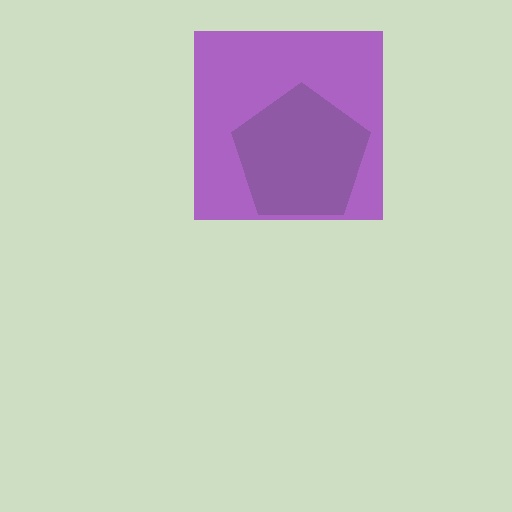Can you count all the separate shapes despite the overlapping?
Yes, there are 2 separate shapes.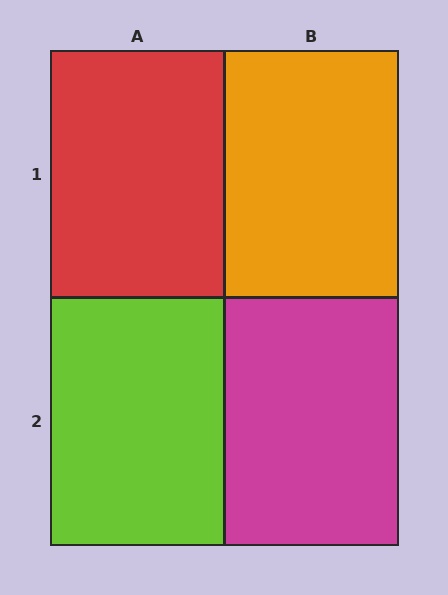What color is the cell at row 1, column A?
Red.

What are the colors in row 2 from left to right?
Lime, magenta.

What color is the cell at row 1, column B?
Orange.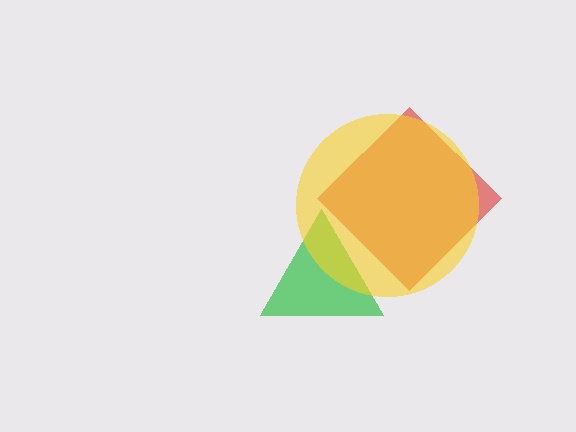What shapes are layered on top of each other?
The layered shapes are: a green triangle, a red diamond, a yellow circle.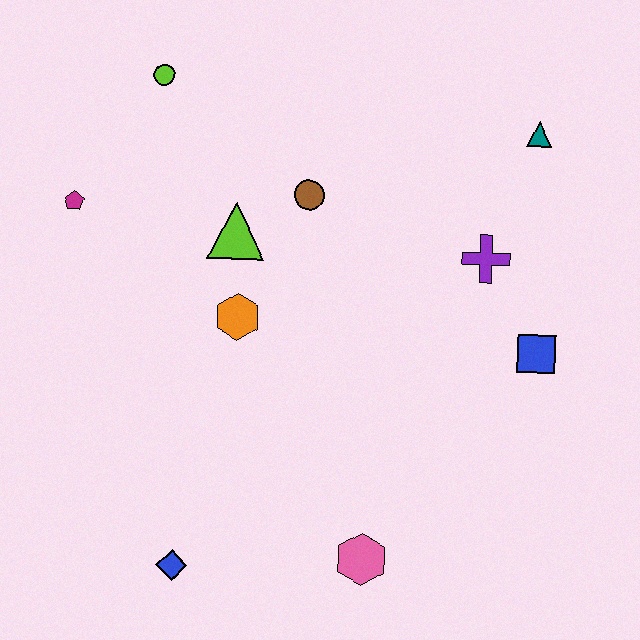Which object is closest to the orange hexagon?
The lime triangle is closest to the orange hexagon.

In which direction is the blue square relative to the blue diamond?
The blue square is to the right of the blue diamond.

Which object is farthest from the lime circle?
The pink hexagon is farthest from the lime circle.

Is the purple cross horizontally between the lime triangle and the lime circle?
No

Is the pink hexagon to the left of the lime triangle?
No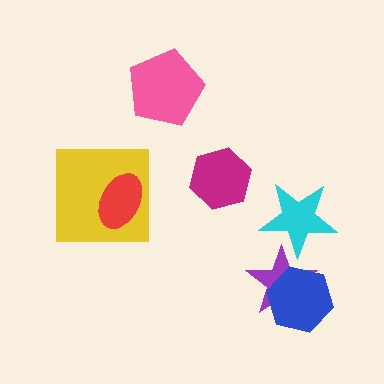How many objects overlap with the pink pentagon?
0 objects overlap with the pink pentagon.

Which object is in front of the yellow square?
The red ellipse is in front of the yellow square.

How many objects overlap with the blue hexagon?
1 object overlaps with the blue hexagon.